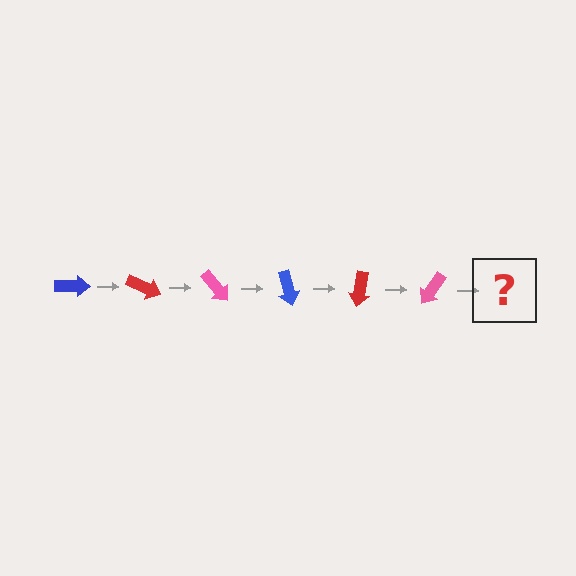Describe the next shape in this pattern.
It should be a blue arrow, rotated 150 degrees from the start.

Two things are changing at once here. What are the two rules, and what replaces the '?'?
The two rules are that it rotates 25 degrees each step and the color cycles through blue, red, and pink. The '?' should be a blue arrow, rotated 150 degrees from the start.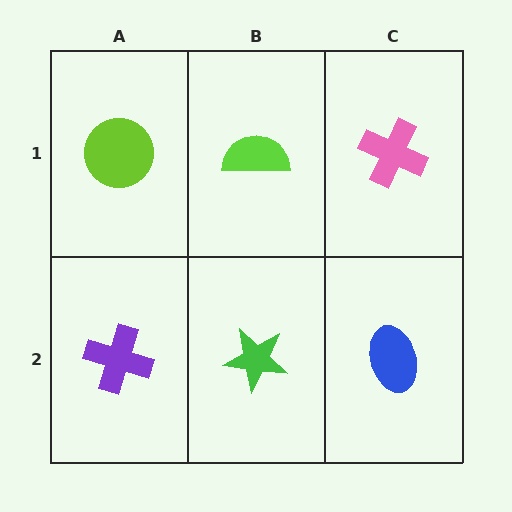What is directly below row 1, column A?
A purple cross.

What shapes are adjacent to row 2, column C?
A pink cross (row 1, column C), a green star (row 2, column B).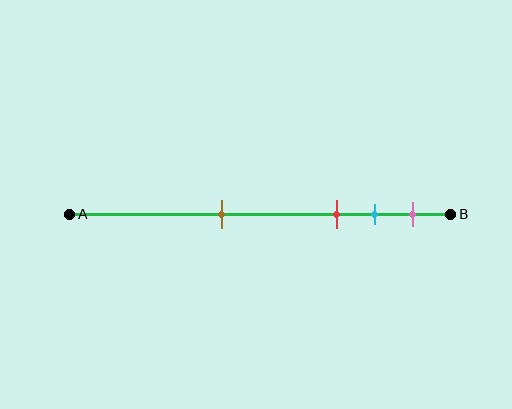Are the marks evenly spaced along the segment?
No, the marks are not evenly spaced.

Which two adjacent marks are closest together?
The cyan and pink marks are the closest adjacent pair.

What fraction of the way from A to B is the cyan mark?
The cyan mark is approximately 80% (0.8) of the way from A to B.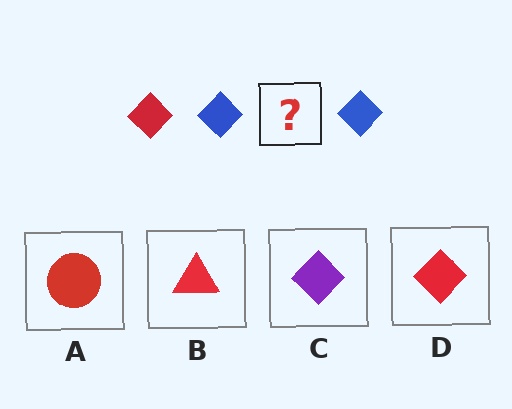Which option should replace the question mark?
Option D.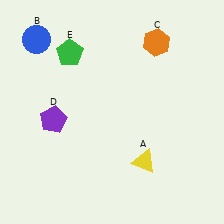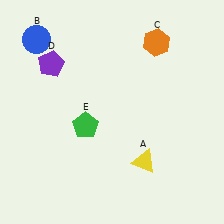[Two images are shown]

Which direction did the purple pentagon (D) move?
The purple pentagon (D) moved up.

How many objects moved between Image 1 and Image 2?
2 objects moved between the two images.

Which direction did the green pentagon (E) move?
The green pentagon (E) moved down.